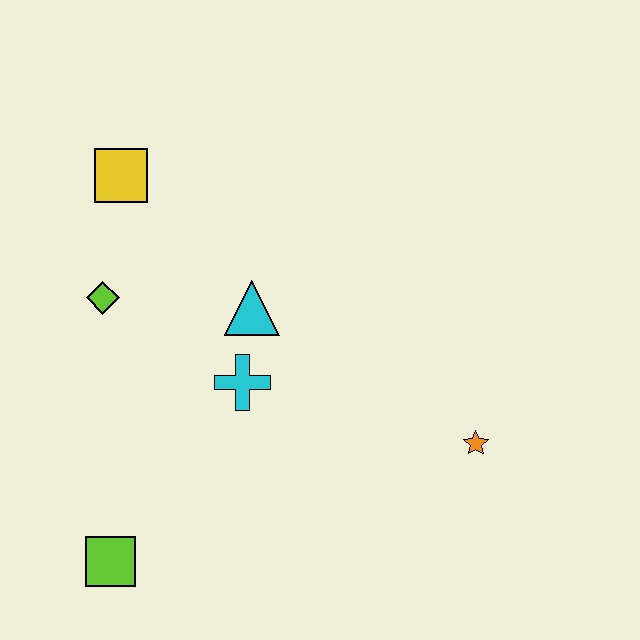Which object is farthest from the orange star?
The yellow square is farthest from the orange star.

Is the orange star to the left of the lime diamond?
No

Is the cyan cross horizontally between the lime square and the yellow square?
No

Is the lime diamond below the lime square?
No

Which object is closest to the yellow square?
The lime diamond is closest to the yellow square.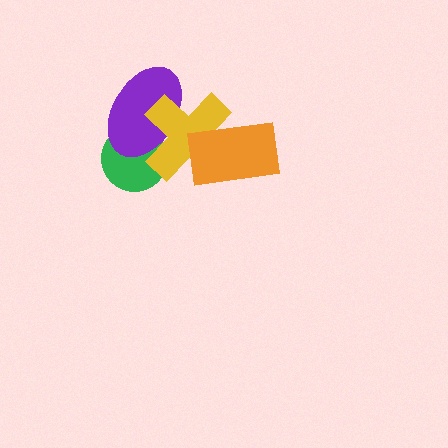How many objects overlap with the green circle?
2 objects overlap with the green circle.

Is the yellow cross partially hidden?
Yes, it is partially covered by another shape.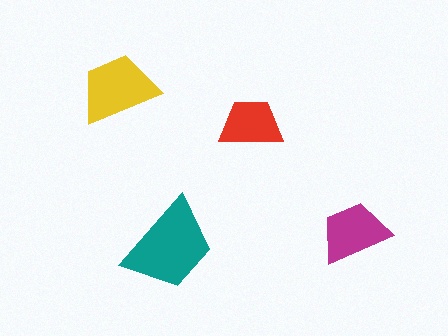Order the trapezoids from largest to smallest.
the teal one, the yellow one, the magenta one, the red one.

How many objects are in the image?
There are 4 objects in the image.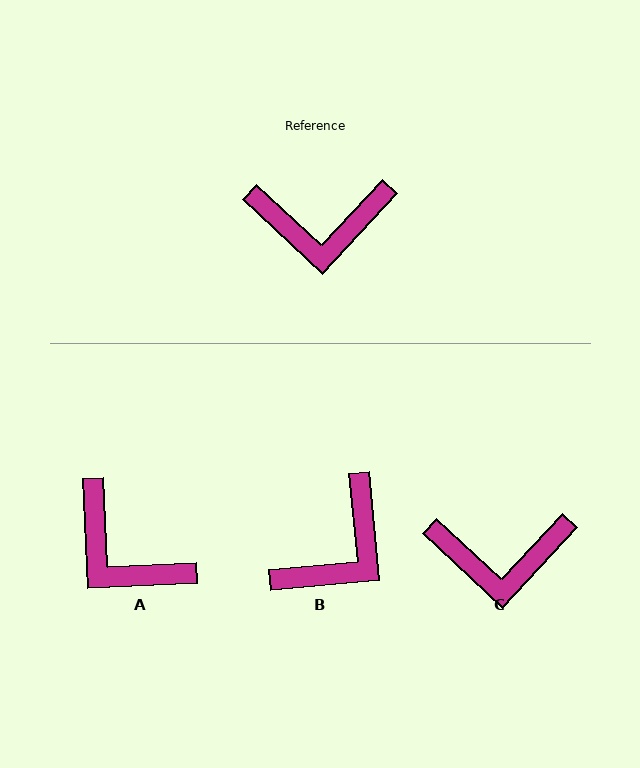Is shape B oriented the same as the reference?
No, it is off by about 48 degrees.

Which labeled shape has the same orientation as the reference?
C.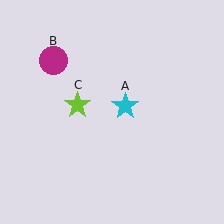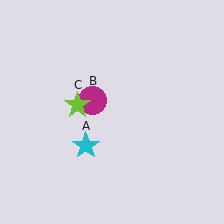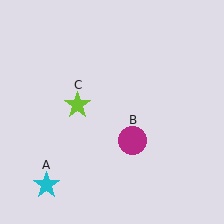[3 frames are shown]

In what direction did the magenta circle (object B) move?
The magenta circle (object B) moved down and to the right.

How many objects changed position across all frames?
2 objects changed position: cyan star (object A), magenta circle (object B).